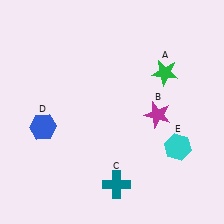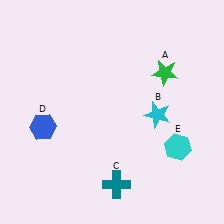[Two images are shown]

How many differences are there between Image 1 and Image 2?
There is 1 difference between the two images.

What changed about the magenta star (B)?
In Image 1, B is magenta. In Image 2, it changed to cyan.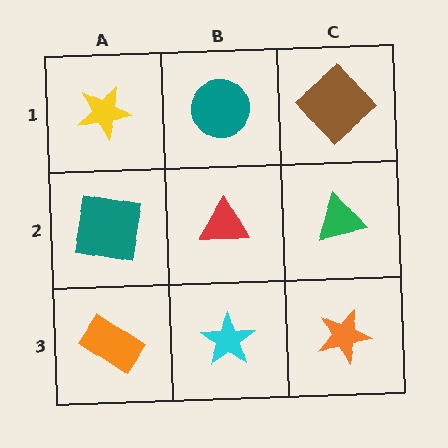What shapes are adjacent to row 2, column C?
A brown diamond (row 1, column C), an orange star (row 3, column C), a red triangle (row 2, column B).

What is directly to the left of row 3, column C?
A cyan star.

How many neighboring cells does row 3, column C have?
2.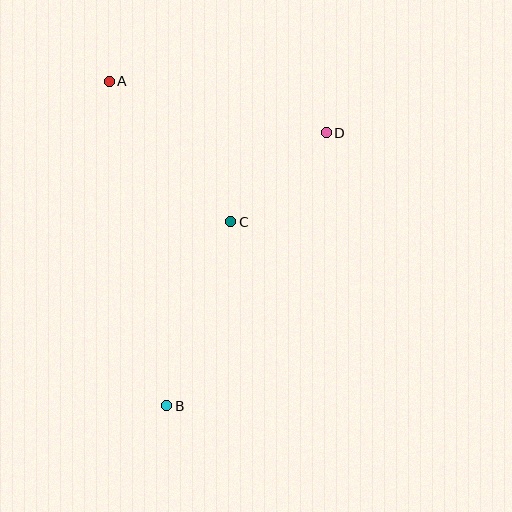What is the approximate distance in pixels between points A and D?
The distance between A and D is approximately 223 pixels.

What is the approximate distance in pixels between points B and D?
The distance between B and D is approximately 316 pixels.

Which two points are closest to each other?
Points C and D are closest to each other.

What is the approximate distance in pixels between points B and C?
The distance between B and C is approximately 195 pixels.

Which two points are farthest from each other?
Points A and B are farthest from each other.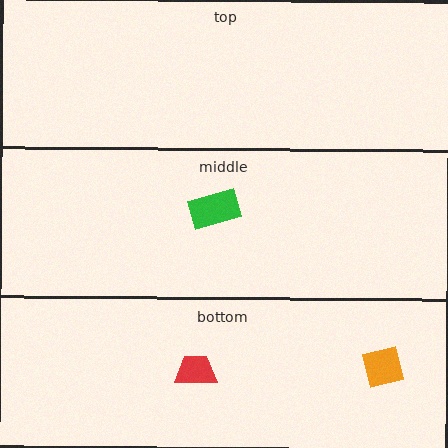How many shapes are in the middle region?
1.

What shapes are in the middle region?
The green rectangle.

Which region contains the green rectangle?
The middle region.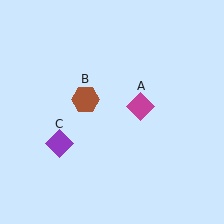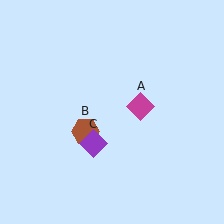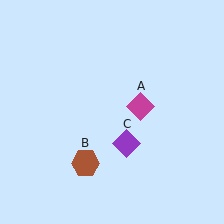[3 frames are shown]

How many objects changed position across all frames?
2 objects changed position: brown hexagon (object B), purple diamond (object C).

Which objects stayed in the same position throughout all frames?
Magenta diamond (object A) remained stationary.